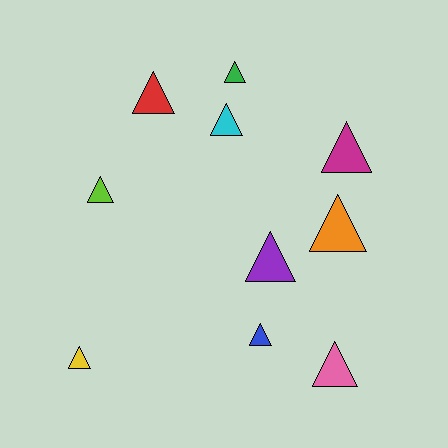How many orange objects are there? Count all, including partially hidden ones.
There is 1 orange object.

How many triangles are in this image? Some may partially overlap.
There are 10 triangles.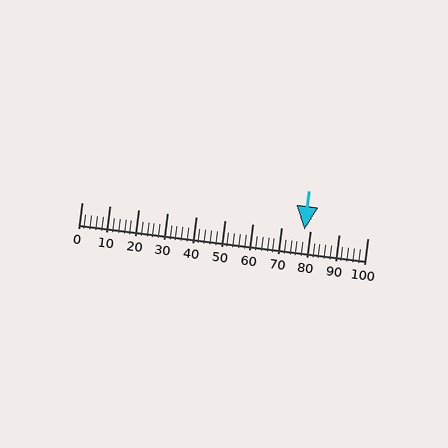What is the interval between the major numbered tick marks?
The major tick marks are spaced 10 units apart.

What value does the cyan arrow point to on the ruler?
The cyan arrow points to approximately 78.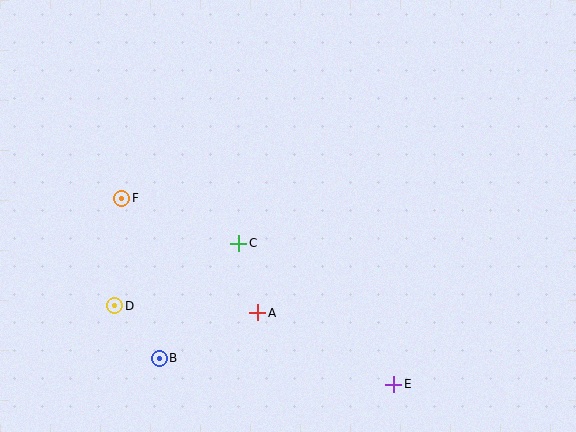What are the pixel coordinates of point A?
Point A is at (258, 313).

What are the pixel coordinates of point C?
Point C is at (238, 243).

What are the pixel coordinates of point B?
Point B is at (159, 358).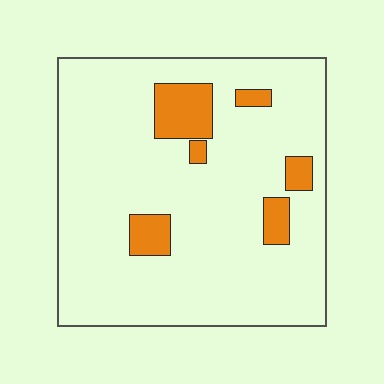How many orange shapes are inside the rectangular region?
6.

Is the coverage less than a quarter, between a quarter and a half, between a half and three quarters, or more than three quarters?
Less than a quarter.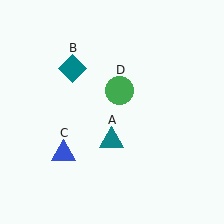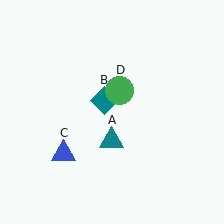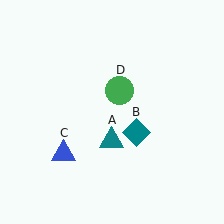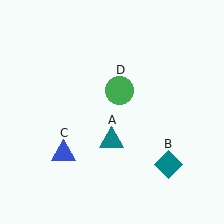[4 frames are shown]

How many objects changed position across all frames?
1 object changed position: teal diamond (object B).